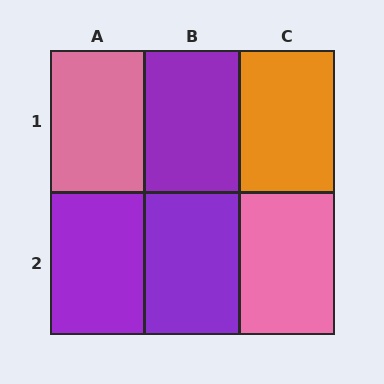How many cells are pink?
2 cells are pink.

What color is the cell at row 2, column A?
Purple.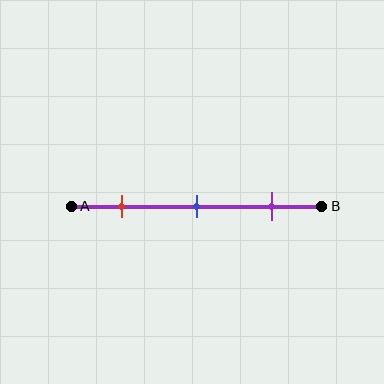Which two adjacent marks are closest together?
The red and blue marks are the closest adjacent pair.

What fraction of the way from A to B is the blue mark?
The blue mark is approximately 50% (0.5) of the way from A to B.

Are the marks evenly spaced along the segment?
Yes, the marks are approximately evenly spaced.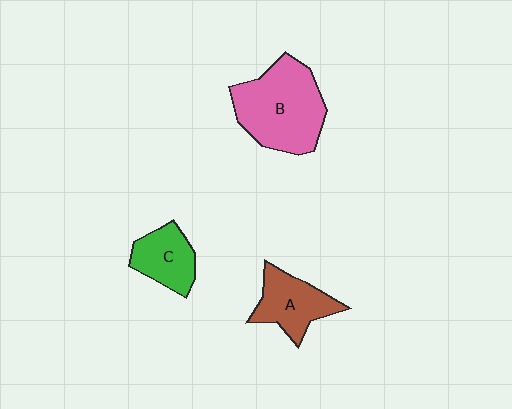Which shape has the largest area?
Shape B (pink).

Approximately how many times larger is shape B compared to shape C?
Approximately 2.1 times.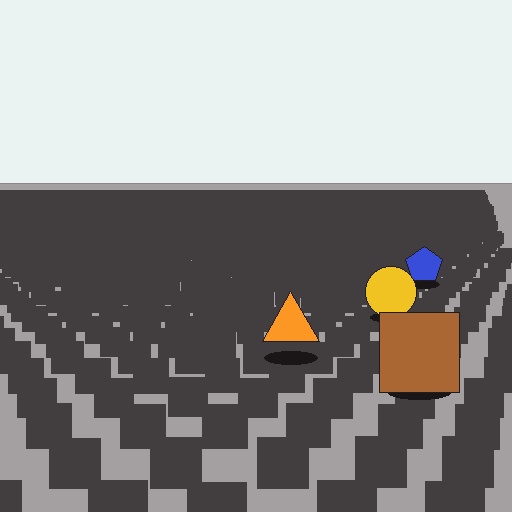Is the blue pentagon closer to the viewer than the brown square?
No. The brown square is closer — you can tell from the texture gradient: the ground texture is coarser near it.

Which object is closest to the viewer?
The brown square is closest. The texture marks near it are larger and more spread out.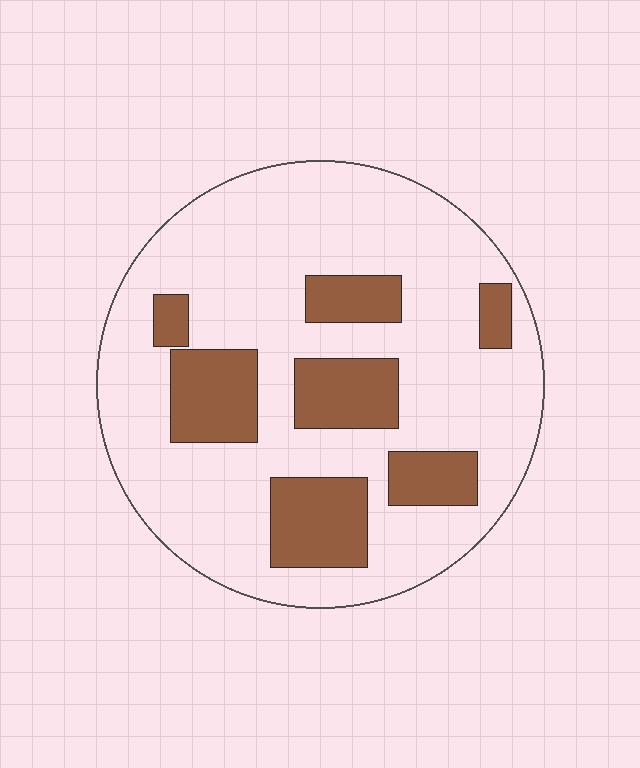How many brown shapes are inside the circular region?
7.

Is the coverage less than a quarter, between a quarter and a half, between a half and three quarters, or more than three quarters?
Less than a quarter.